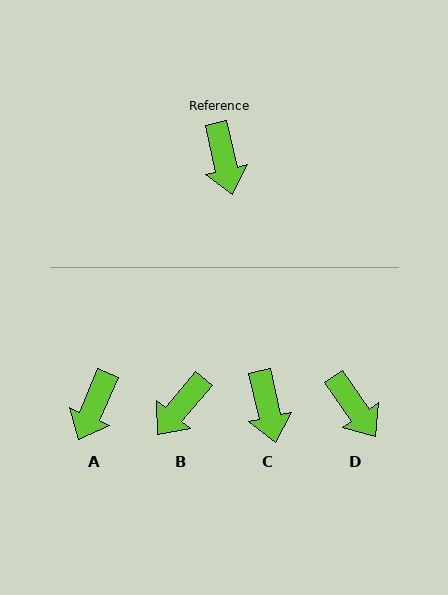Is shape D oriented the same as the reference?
No, it is off by about 22 degrees.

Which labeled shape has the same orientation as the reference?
C.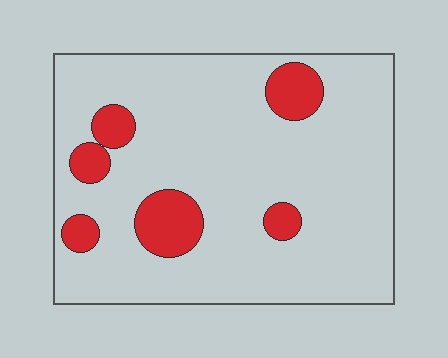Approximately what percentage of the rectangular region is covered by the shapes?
Approximately 15%.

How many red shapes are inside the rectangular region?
6.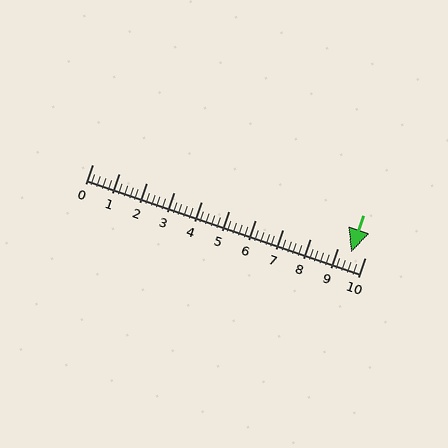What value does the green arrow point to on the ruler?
The green arrow points to approximately 9.5.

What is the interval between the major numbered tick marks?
The major tick marks are spaced 1 units apart.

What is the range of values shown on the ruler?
The ruler shows values from 0 to 10.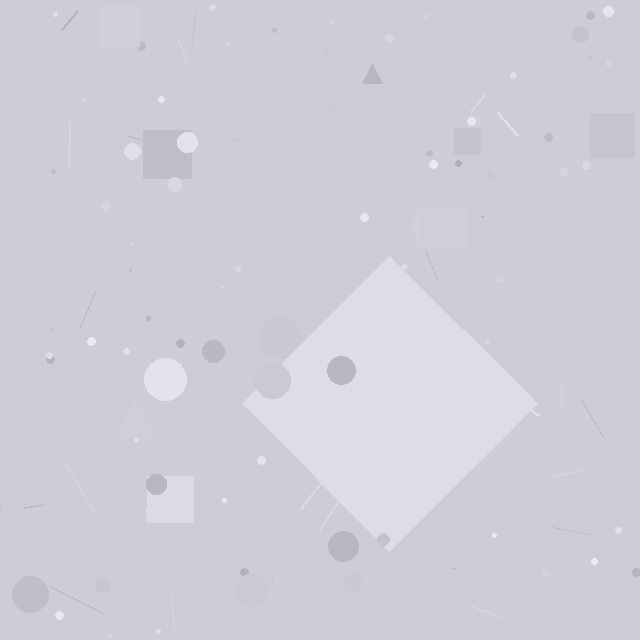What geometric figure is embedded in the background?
A diamond is embedded in the background.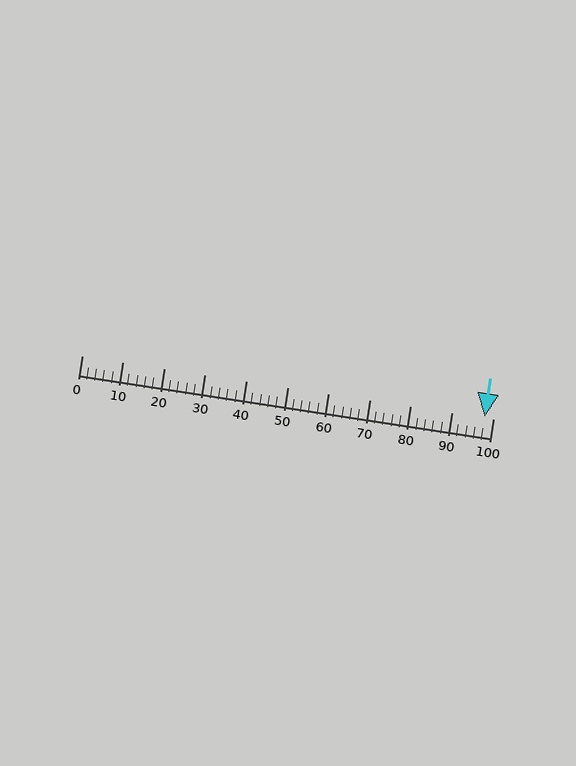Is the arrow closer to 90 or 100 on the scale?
The arrow is closer to 100.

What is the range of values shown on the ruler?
The ruler shows values from 0 to 100.